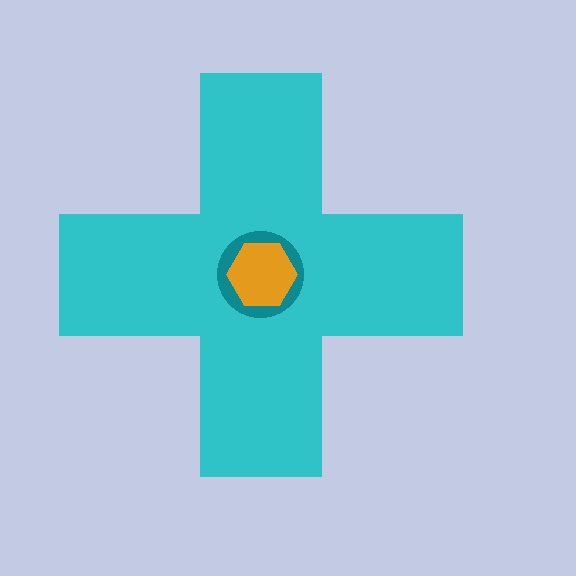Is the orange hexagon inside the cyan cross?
Yes.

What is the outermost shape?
The cyan cross.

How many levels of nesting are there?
3.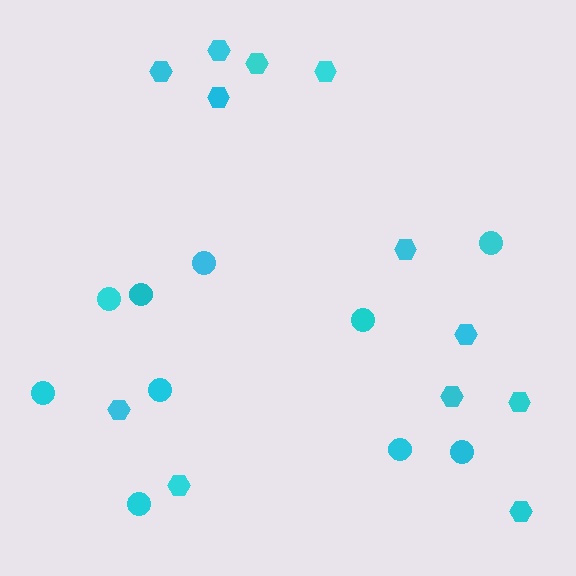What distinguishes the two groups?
There are 2 groups: one group of circles (10) and one group of hexagons (12).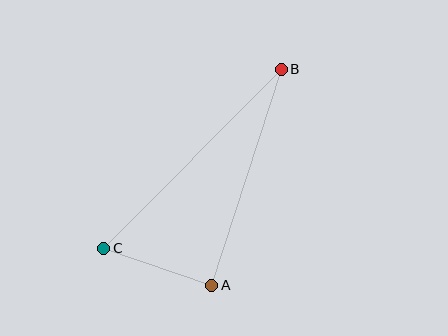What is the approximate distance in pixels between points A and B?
The distance between A and B is approximately 227 pixels.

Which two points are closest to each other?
Points A and C are closest to each other.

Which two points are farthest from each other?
Points B and C are farthest from each other.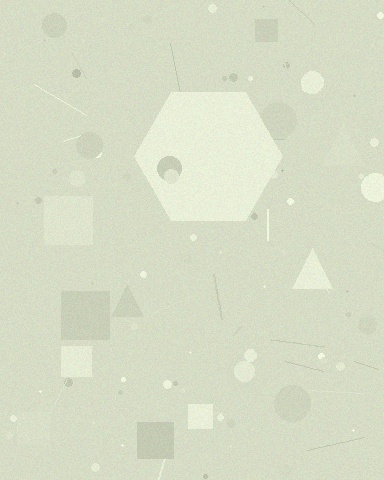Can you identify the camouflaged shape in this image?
The camouflaged shape is a hexagon.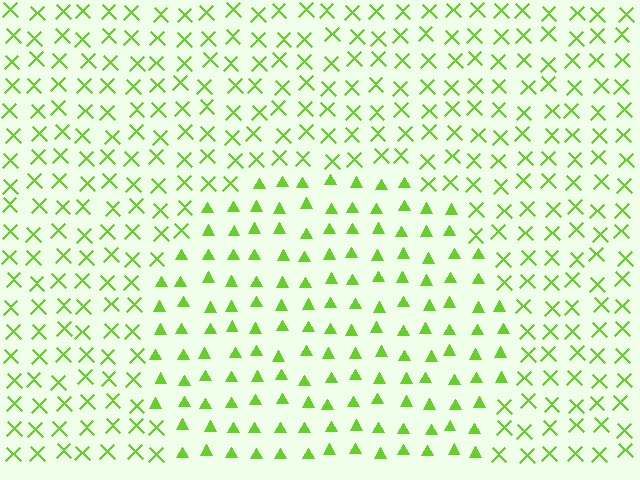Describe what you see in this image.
The image is filled with small lime elements arranged in a uniform grid. A circle-shaped region contains triangles, while the surrounding area contains X marks. The boundary is defined purely by the change in element shape.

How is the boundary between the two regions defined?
The boundary is defined by a change in element shape: triangles inside vs. X marks outside. All elements share the same color and spacing.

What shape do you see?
I see a circle.